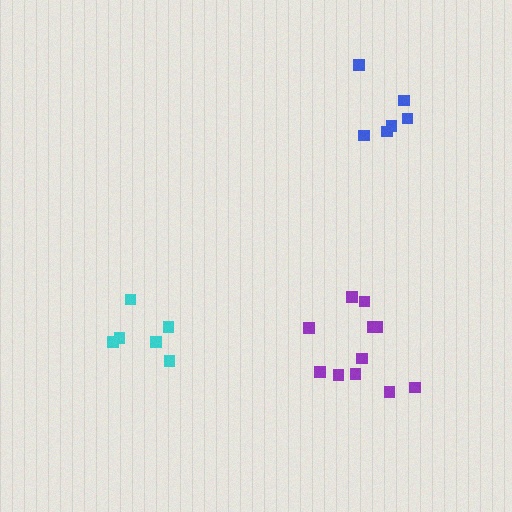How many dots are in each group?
Group 1: 6 dots, Group 2: 11 dots, Group 3: 6 dots (23 total).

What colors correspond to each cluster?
The clusters are colored: cyan, purple, blue.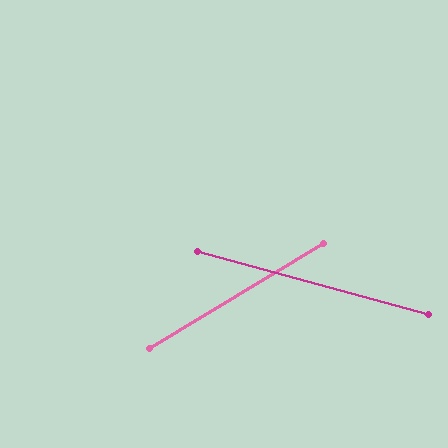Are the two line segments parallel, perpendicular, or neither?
Neither parallel nor perpendicular — they differ by about 46°.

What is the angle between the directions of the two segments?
Approximately 46 degrees.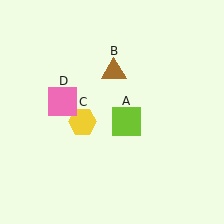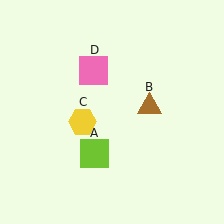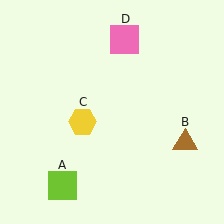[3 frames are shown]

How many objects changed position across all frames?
3 objects changed position: lime square (object A), brown triangle (object B), pink square (object D).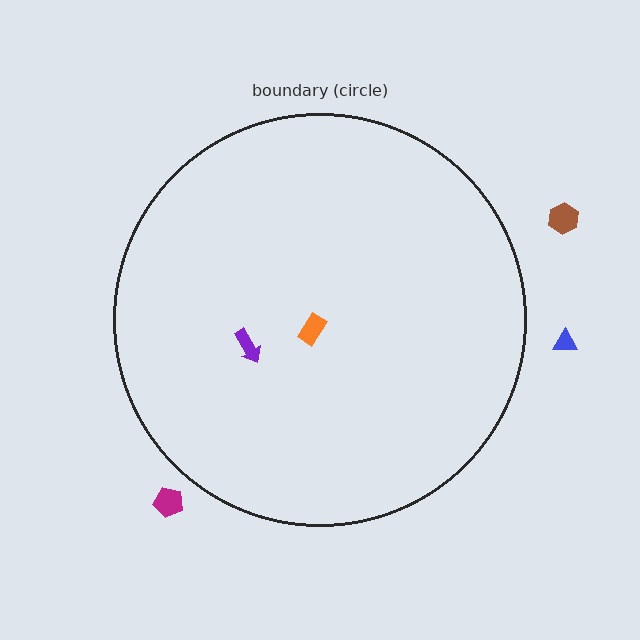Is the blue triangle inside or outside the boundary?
Outside.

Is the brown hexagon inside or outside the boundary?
Outside.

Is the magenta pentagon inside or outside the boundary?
Outside.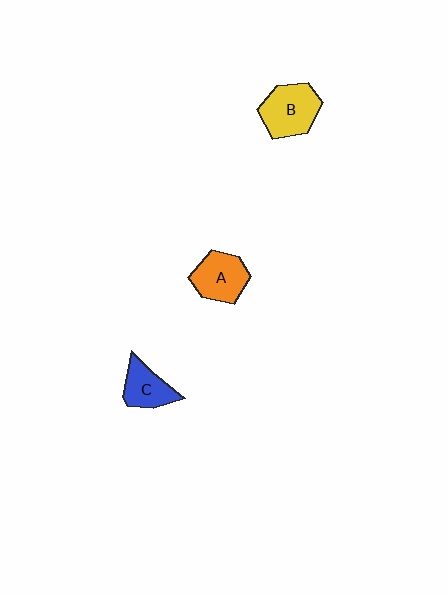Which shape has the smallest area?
Shape C (blue).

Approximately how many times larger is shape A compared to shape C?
Approximately 1.3 times.